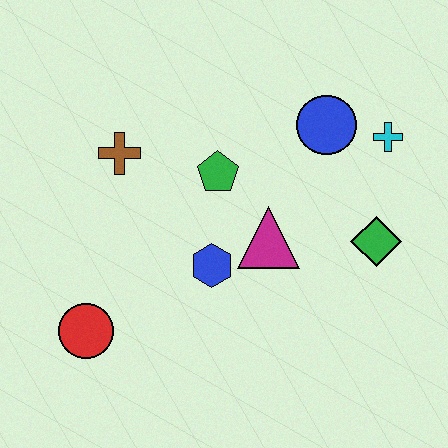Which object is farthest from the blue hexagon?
The cyan cross is farthest from the blue hexagon.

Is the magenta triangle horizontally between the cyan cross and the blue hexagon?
Yes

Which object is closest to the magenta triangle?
The blue hexagon is closest to the magenta triangle.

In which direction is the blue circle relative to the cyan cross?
The blue circle is to the left of the cyan cross.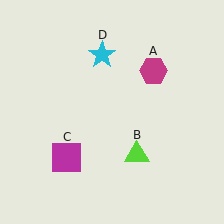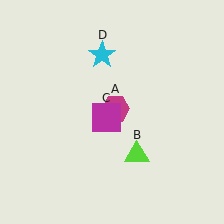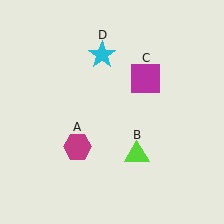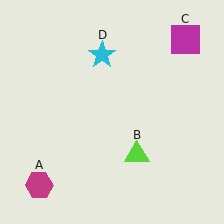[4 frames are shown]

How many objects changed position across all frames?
2 objects changed position: magenta hexagon (object A), magenta square (object C).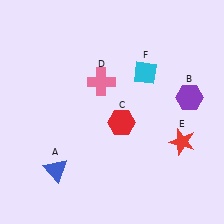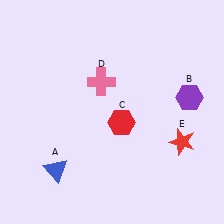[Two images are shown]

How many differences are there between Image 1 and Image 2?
There is 1 difference between the two images.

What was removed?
The cyan diamond (F) was removed in Image 2.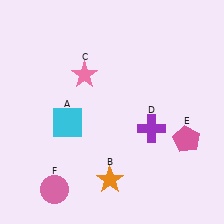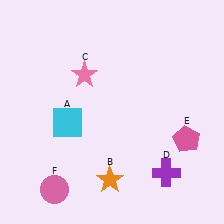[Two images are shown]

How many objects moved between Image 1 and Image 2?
1 object moved between the two images.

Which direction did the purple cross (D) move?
The purple cross (D) moved down.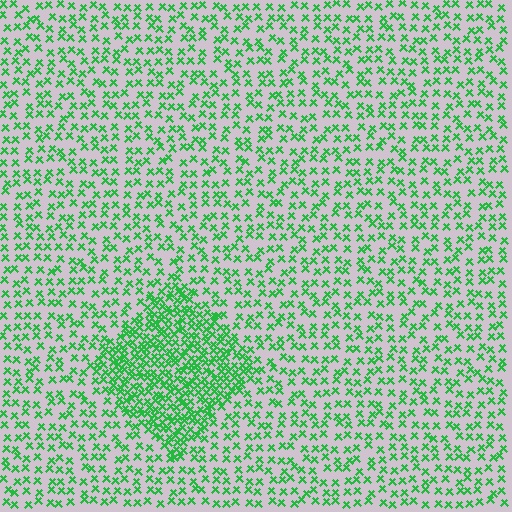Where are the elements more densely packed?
The elements are more densely packed inside the diamond boundary.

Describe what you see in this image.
The image contains small green elements arranged at two different densities. A diamond-shaped region is visible where the elements are more densely packed than the surrounding area.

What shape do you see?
I see a diamond.